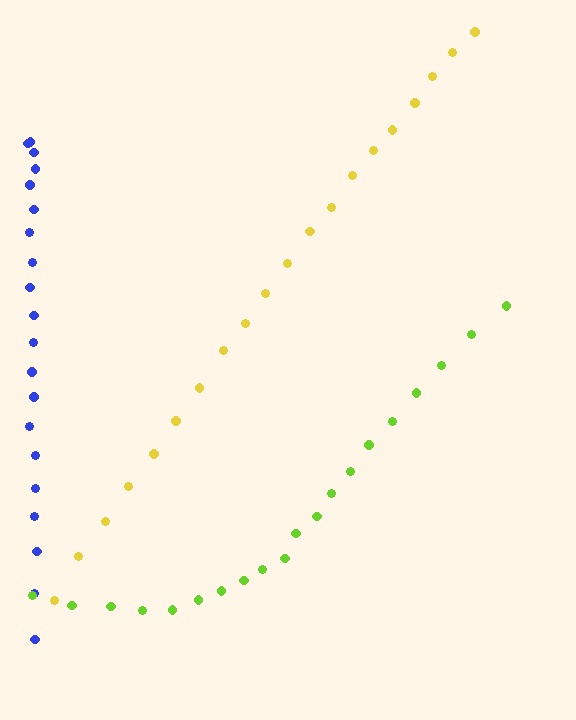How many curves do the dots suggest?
There are 3 distinct paths.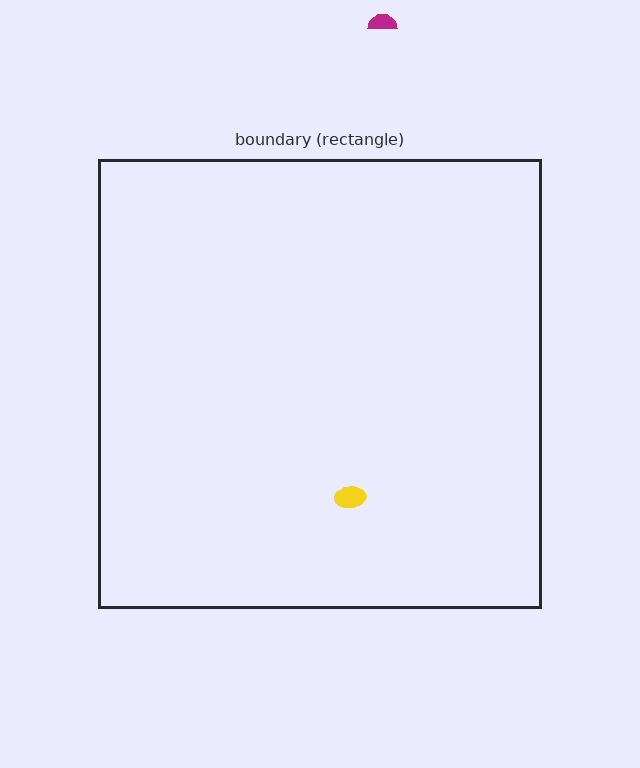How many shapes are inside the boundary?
1 inside, 1 outside.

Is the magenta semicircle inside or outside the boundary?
Outside.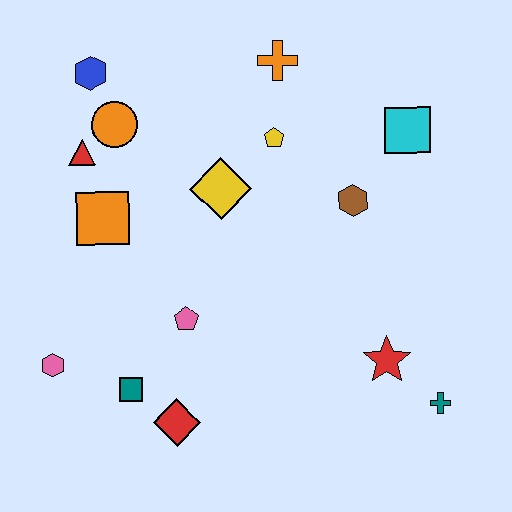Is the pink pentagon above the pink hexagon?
Yes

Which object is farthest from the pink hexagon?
The cyan square is farthest from the pink hexagon.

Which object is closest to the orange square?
The red triangle is closest to the orange square.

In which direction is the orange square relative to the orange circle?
The orange square is below the orange circle.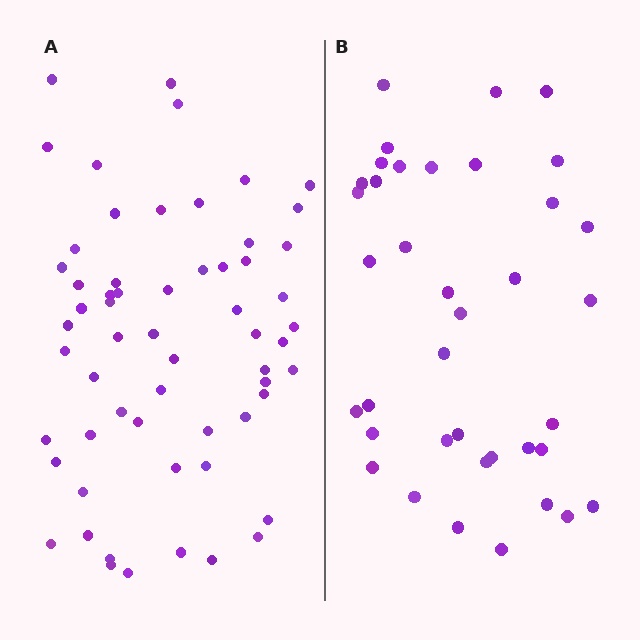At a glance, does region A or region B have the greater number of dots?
Region A (the left region) has more dots.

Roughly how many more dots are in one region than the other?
Region A has approximately 20 more dots than region B.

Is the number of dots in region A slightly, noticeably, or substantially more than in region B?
Region A has substantially more. The ratio is roughly 1.6 to 1.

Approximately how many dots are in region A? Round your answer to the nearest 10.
About 60 dots.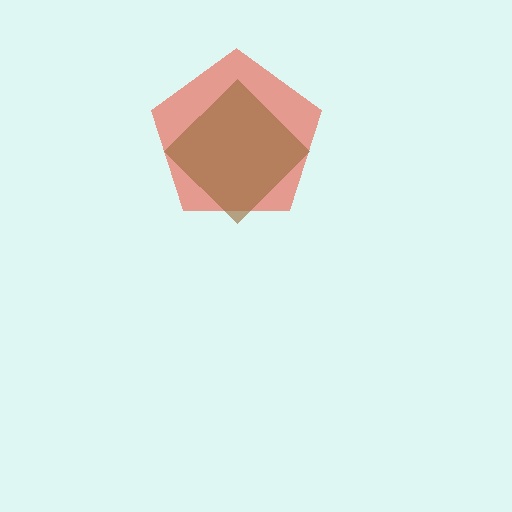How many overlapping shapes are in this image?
There are 2 overlapping shapes in the image.